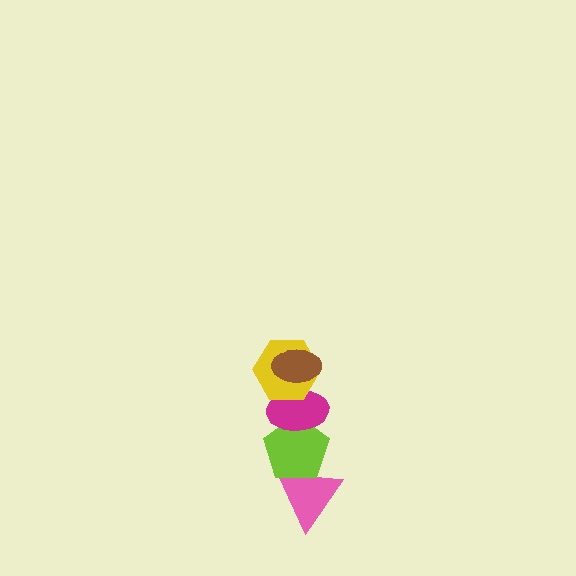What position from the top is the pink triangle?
The pink triangle is 5th from the top.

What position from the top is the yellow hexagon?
The yellow hexagon is 2nd from the top.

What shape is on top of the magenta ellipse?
The yellow hexagon is on top of the magenta ellipse.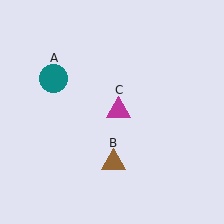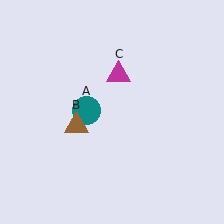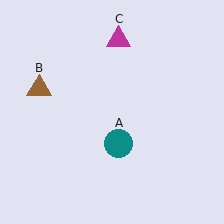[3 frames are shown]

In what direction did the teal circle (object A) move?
The teal circle (object A) moved down and to the right.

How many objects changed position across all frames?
3 objects changed position: teal circle (object A), brown triangle (object B), magenta triangle (object C).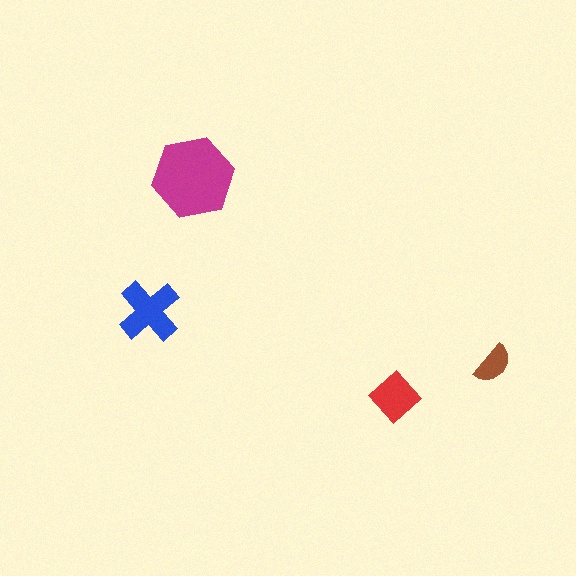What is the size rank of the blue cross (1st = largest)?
2nd.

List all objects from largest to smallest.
The magenta hexagon, the blue cross, the red diamond, the brown semicircle.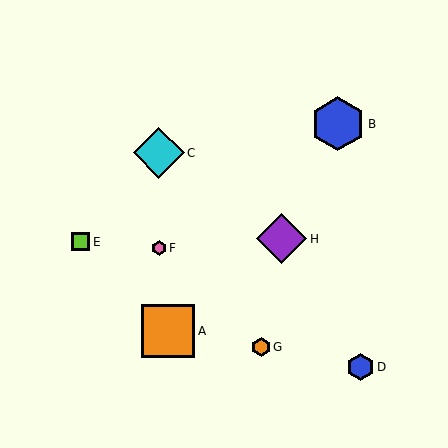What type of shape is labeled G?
Shape G is an orange hexagon.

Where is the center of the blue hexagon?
The center of the blue hexagon is at (360, 367).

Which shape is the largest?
The blue hexagon (labeled B) is the largest.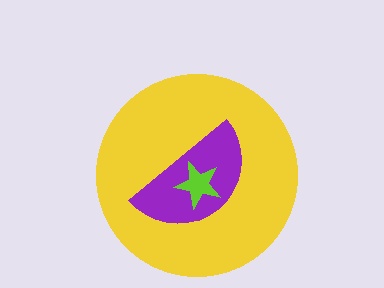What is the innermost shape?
The lime star.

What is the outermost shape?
The yellow circle.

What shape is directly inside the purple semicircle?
The lime star.